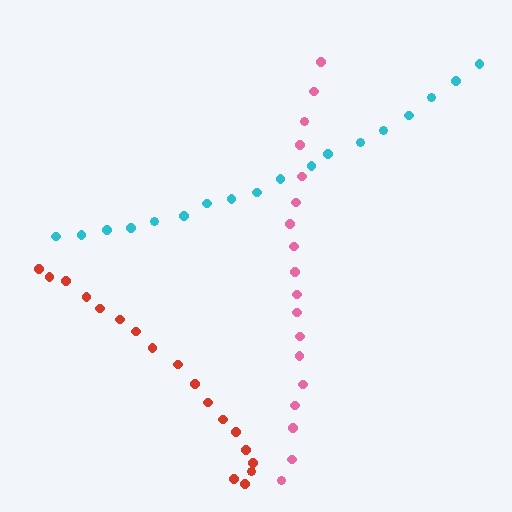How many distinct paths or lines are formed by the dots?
There are 3 distinct paths.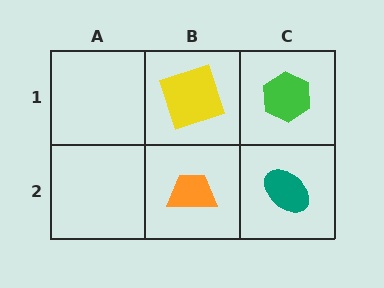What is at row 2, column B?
An orange trapezoid.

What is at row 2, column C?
A teal ellipse.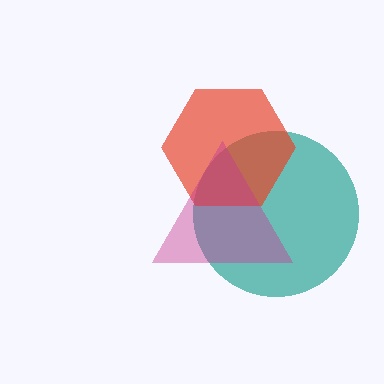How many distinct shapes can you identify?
There are 3 distinct shapes: a teal circle, a red hexagon, a magenta triangle.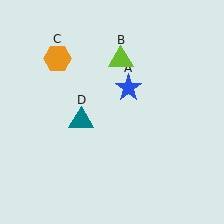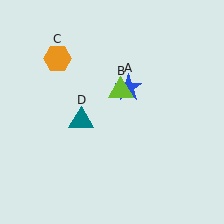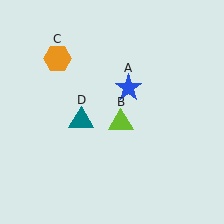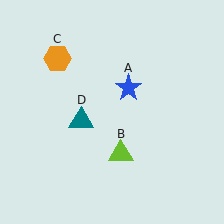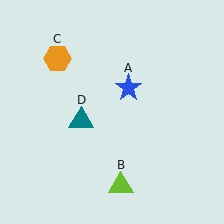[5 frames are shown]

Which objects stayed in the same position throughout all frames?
Blue star (object A) and orange hexagon (object C) and teal triangle (object D) remained stationary.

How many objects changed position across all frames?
1 object changed position: lime triangle (object B).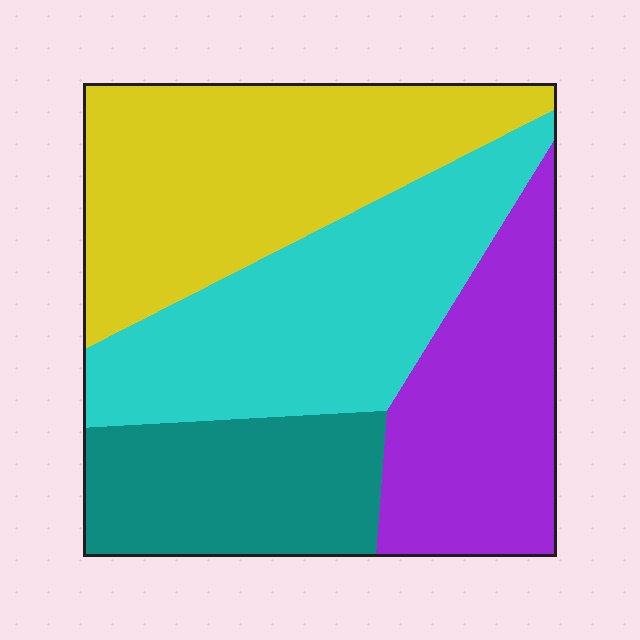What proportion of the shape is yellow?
Yellow covers around 30% of the shape.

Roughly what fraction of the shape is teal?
Teal takes up between a sixth and a third of the shape.